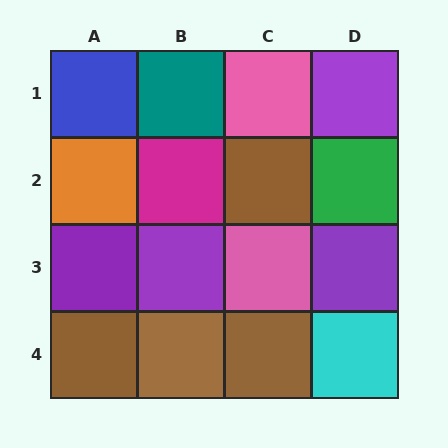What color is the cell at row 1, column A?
Blue.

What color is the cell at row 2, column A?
Orange.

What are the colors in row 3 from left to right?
Purple, purple, pink, purple.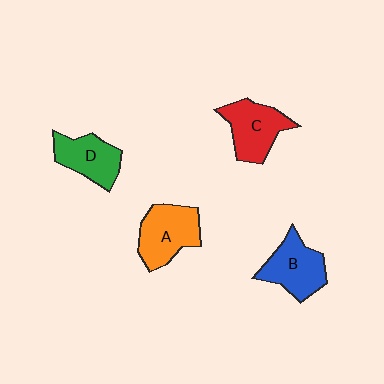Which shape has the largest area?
Shape A (orange).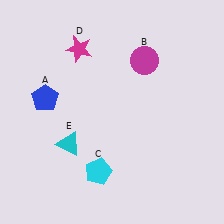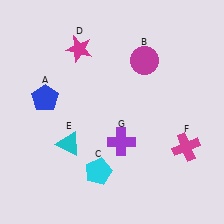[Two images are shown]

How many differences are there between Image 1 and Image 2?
There are 2 differences between the two images.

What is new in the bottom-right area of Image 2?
A purple cross (G) was added in the bottom-right area of Image 2.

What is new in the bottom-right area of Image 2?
A magenta cross (F) was added in the bottom-right area of Image 2.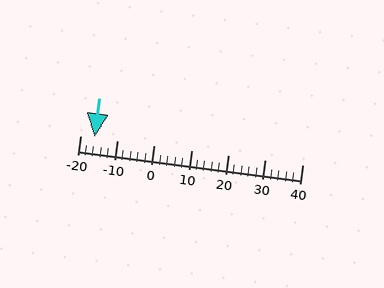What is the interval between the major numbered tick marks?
The major tick marks are spaced 10 units apart.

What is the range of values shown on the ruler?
The ruler shows values from -20 to 40.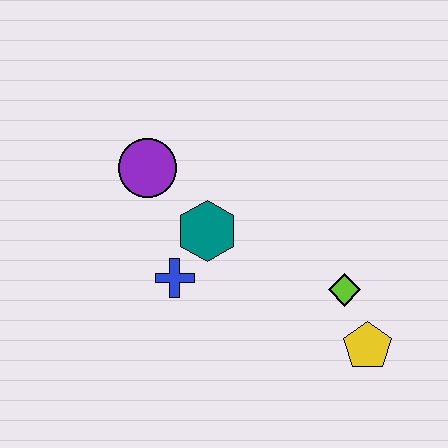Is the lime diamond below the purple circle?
Yes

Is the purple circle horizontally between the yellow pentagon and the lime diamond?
No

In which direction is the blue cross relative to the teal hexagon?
The blue cross is below the teal hexagon.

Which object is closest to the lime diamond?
The yellow pentagon is closest to the lime diamond.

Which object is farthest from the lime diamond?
The purple circle is farthest from the lime diamond.